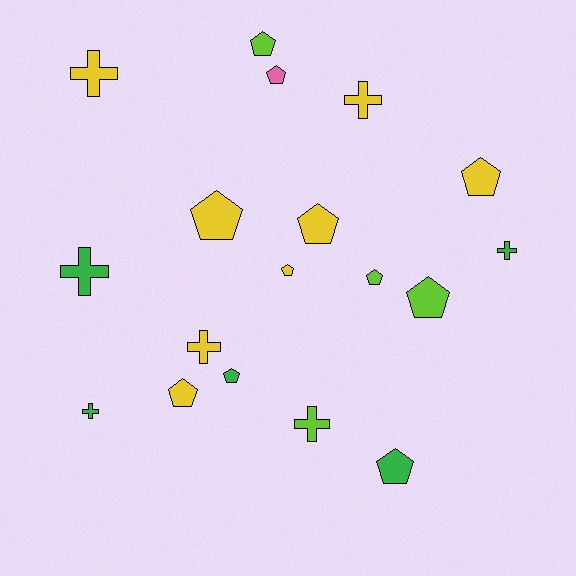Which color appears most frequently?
Yellow, with 8 objects.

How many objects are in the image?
There are 18 objects.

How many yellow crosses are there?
There are 3 yellow crosses.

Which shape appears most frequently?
Pentagon, with 11 objects.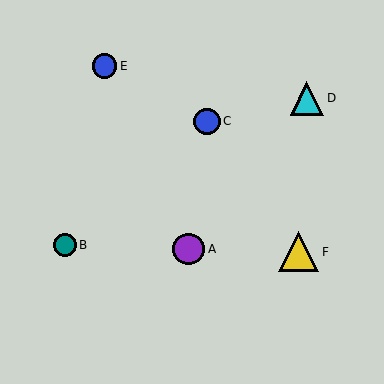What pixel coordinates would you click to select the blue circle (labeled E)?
Click at (105, 66) to select the blue circle E.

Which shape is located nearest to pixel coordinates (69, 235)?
The teal circle (labeled B) at (65, 245) is nearest to that location.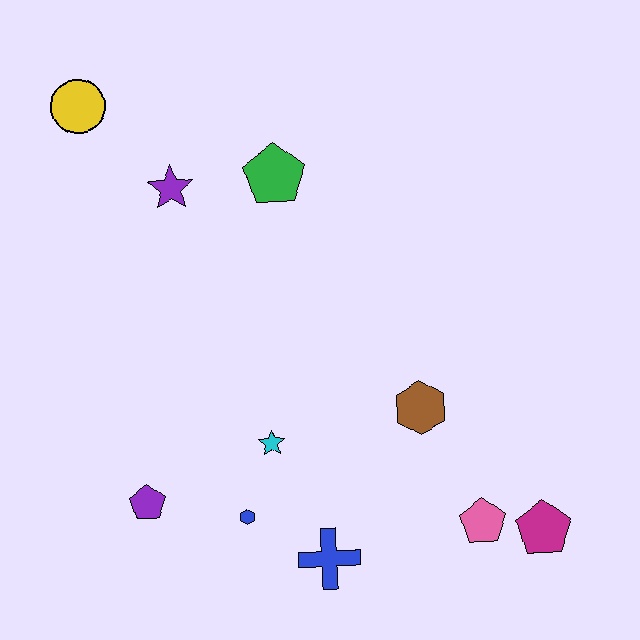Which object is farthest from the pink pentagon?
The yellow circle is farthest from the pink pentagon.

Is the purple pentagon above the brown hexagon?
No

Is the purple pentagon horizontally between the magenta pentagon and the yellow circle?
Yes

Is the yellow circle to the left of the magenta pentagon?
Yes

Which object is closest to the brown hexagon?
The pink pentagon is closest to the brown hexagon.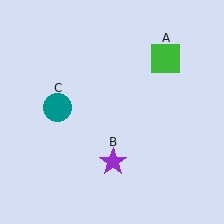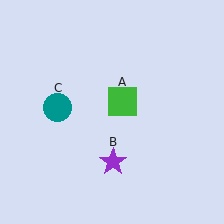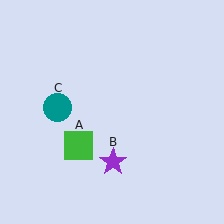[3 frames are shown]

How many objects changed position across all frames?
1 object changed position: green square (object A).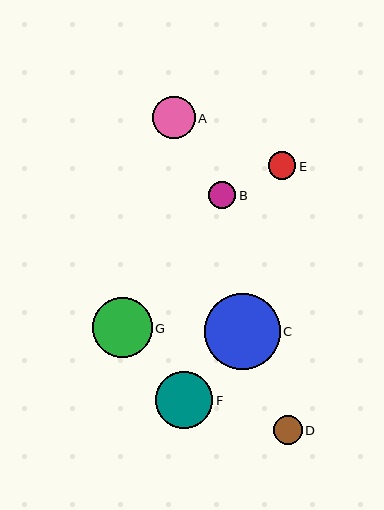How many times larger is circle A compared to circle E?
Circle A is approximately 1.5 times the size of circle E.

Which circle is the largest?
Circle C is the largest with a size of approximately 76 pixels.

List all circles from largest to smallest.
From largest to smallest: C, G, F, A, D, E, B.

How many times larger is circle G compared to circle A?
Circle G is approximately 1.4 times the size of circle A.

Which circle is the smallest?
Circle B is the smallest with a size of approximately 28 pixels.